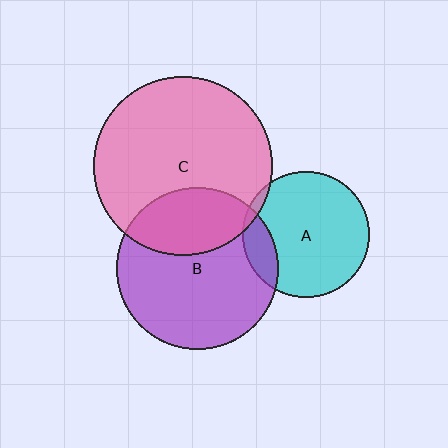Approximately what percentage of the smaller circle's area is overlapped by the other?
Approximately 15%.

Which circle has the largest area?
Circle C (pink).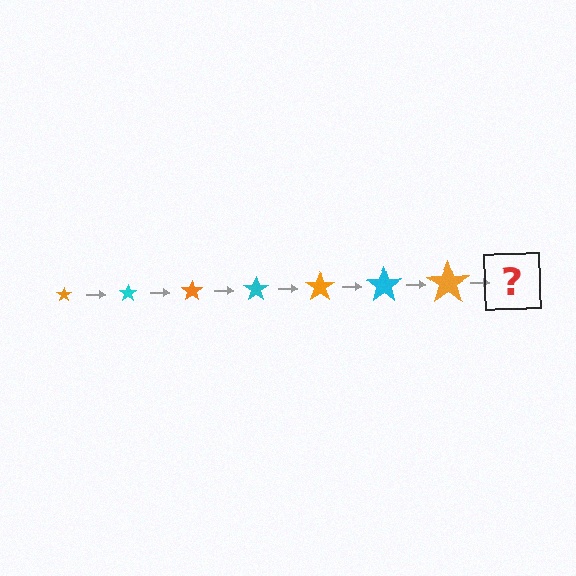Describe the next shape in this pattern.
It should be a cyan star, larger than the previous one.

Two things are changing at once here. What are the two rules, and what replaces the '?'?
The two rules are that the star grows larger each step and the color cycles through orange and cyan. The '?' should be a cyan star, larger than the previous one.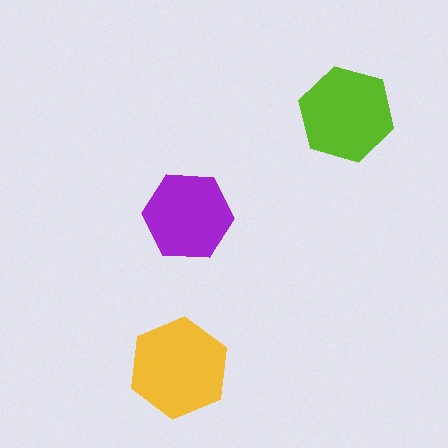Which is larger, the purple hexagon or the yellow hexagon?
The yellow one.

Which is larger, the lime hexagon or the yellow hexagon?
The yellow one.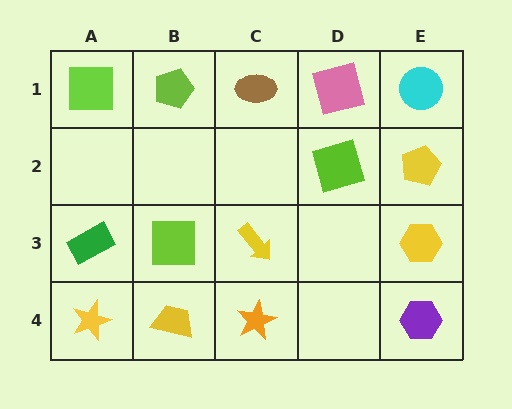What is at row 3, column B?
A lime square.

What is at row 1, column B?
A lime pentagon.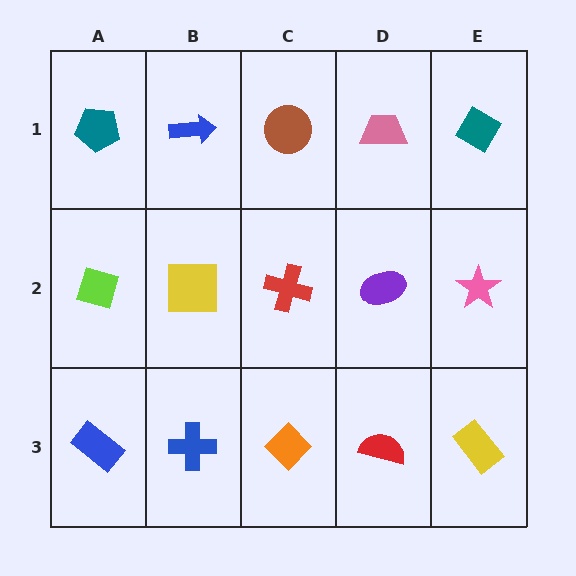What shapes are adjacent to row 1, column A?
A lime diamond (row 2, column A), a blue arrow (row 1, column B).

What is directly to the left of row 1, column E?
A pink trapezoid.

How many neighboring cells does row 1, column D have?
3.